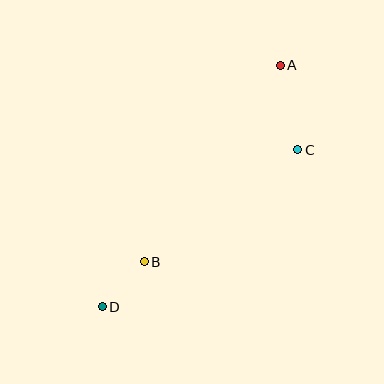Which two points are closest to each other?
Points B and D are closest to each other.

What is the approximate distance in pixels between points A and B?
The distance between A and B is approximately 239 pixels.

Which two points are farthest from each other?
Points A and D are farthest from each other.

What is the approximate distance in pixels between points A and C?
The distance between A and C is approximately 86 pixels.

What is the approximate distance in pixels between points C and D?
The distance between C and D is approximately 251 pixels.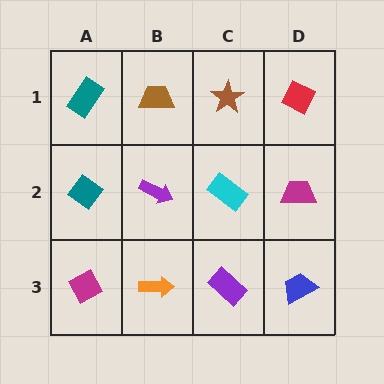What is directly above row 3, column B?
A purple arrow.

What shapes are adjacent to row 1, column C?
A cyan rectangle (row 2, column C), a brown trapezoid (row 1, column B), a red diamond (row 1, column D).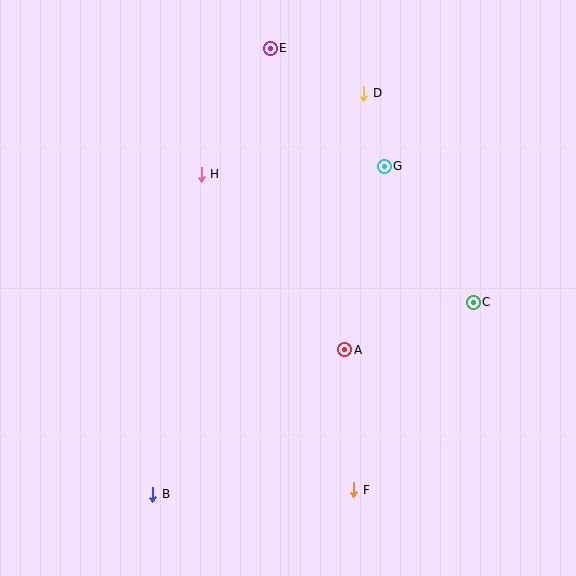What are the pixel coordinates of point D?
Point D is at (364, 93).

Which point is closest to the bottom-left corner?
Point B is closest to the bottom-left corner.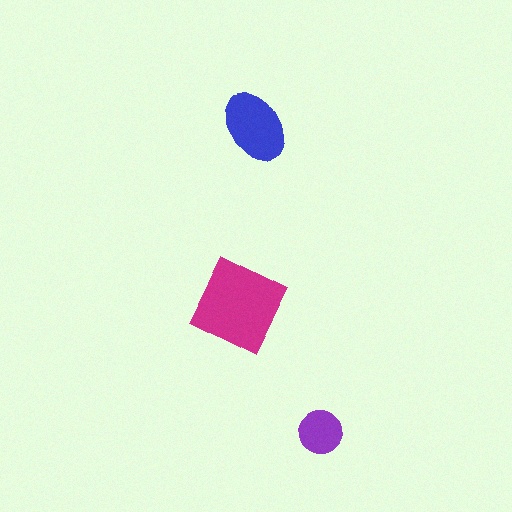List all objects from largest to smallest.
The magenta diamond, the blue ellipse, the purple circle.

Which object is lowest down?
The purple circle is bottommost.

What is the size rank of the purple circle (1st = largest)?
3rd.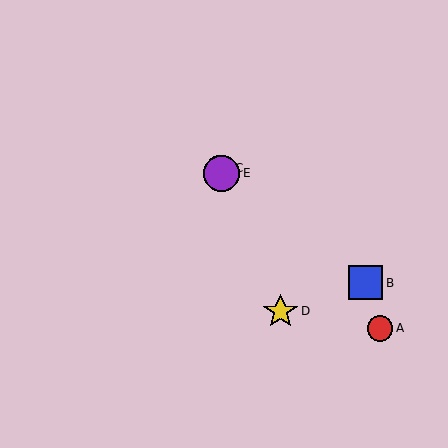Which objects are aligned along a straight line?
Objects C, D, E are aligned along a straight line.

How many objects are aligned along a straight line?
3 objects (C, D, E) are aligned along a straight line.